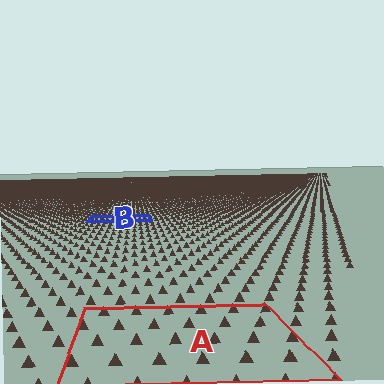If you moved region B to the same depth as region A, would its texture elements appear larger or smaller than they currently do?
They would appear larger. At a closer depth, the same texture elements are projected at a bigger on-screen size.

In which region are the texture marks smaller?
The texture marks are smaller in region B, because it is farther away.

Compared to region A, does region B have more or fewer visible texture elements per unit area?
Region B has more texture elements per unit area — they are packed more densely because it is farther away.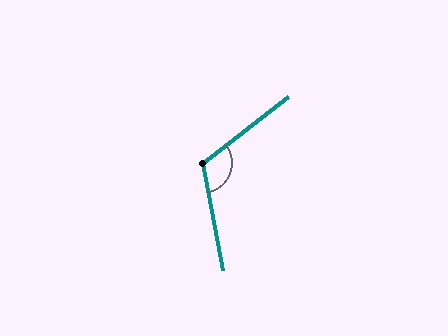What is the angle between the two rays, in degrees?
Approximately 117 degrees.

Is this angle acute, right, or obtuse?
It is obtuse.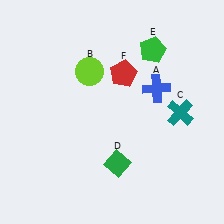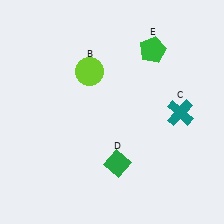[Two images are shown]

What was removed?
The red pentagon (F), the blue cross (A) were removed in Image 2.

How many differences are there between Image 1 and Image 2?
There are 2 differences between the two images.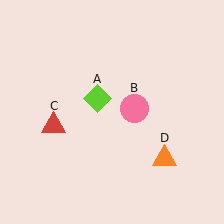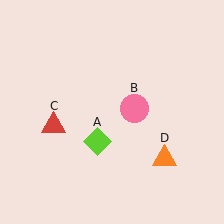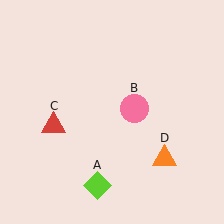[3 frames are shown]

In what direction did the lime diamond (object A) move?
The lime diamond (object A) moved down.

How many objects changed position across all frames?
1 object changed position: lime diamond (object A).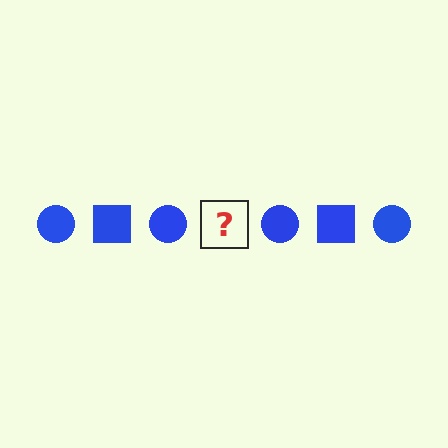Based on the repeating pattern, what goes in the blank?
The blank should be a blue square.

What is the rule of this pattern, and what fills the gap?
The rule is that the pattern cycles through circle, square shapes in blue. The gap should be filled with a blue square.